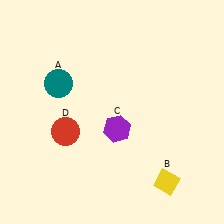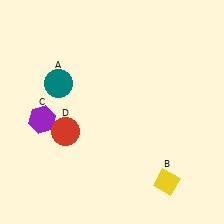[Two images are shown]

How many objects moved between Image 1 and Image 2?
1 object moved between the two images.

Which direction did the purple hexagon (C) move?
The purple hexagon (C) moved left.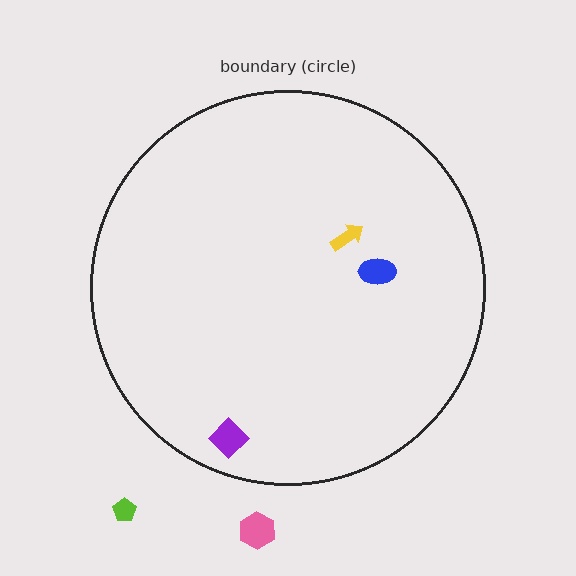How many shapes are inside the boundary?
3 inside, 2 outside.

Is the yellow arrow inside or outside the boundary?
Inside.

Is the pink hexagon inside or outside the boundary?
Outside.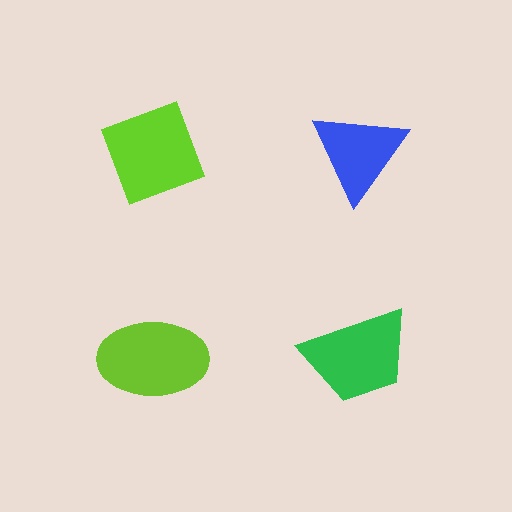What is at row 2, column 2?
A green trapezoid.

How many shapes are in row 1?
2 shapes.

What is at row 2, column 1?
A lime ellipse.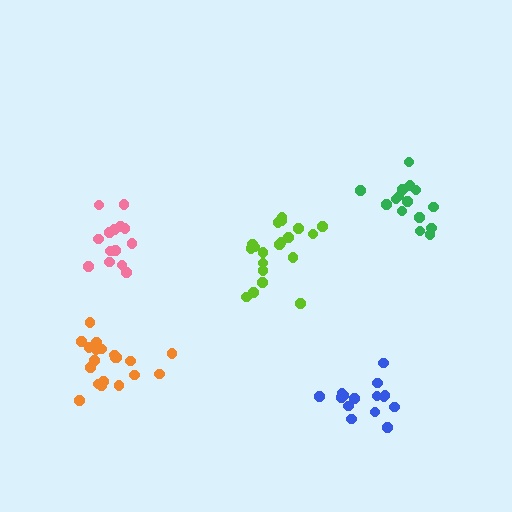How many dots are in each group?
Group 1: 14 dots, Group 2: 20 dots, Group 3: 16 dots, Group 4: 20 dots, Group 5: 15 dots (85 total).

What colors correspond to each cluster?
The clusters are colored: pink, lime, blue, orange, green.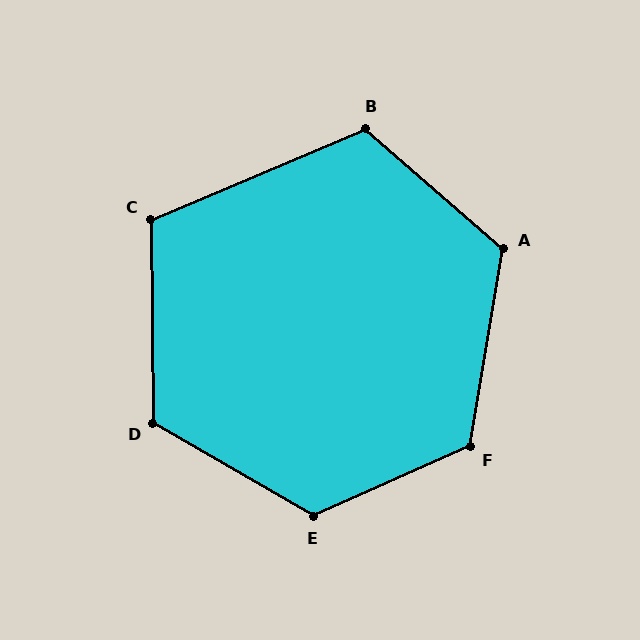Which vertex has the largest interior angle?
E, at approximately 126 degrees.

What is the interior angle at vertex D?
Approximately 121 degrees (obtuse).